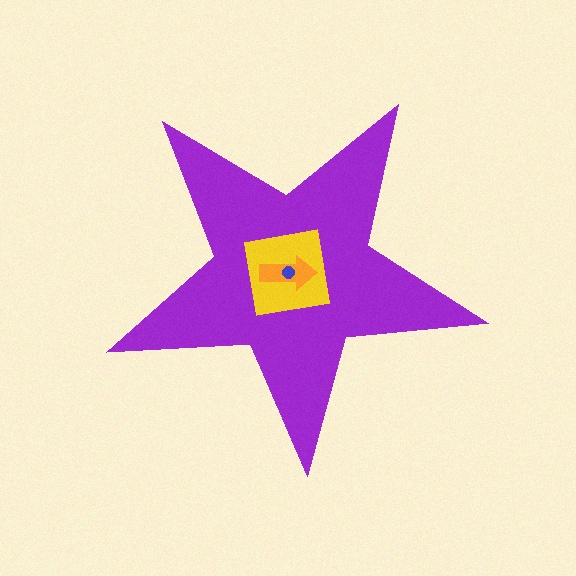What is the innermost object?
The blue circle.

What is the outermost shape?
The purple star.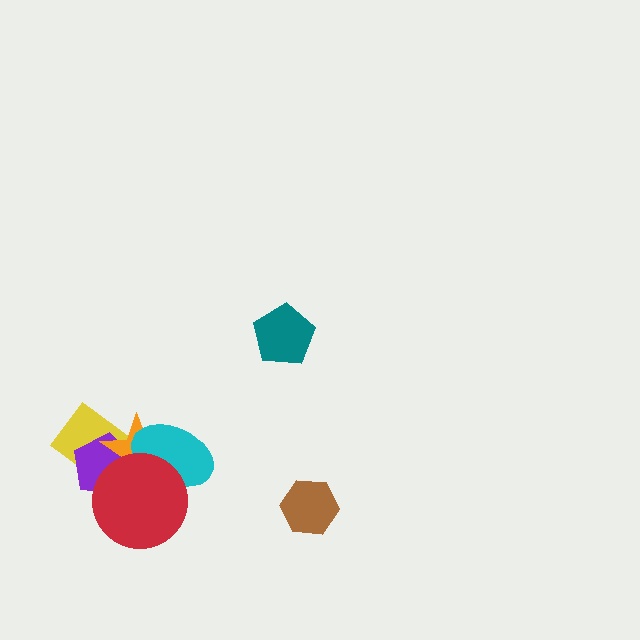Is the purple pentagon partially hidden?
Yes, it is partially covered by another shape.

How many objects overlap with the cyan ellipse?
3 objects overlap with the cyan ellipse.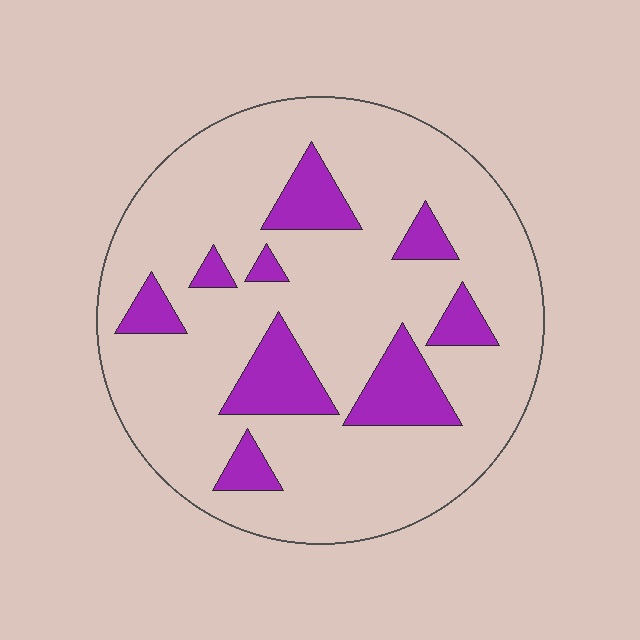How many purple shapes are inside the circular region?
9.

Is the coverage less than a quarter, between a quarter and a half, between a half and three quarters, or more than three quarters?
Less than a quarter.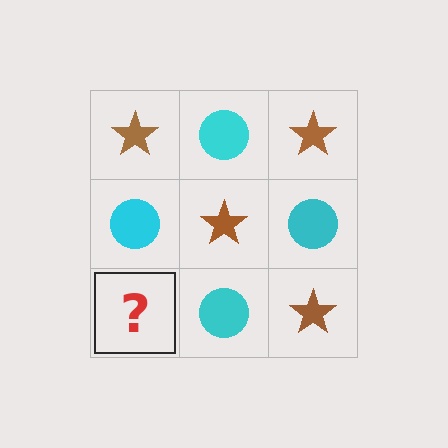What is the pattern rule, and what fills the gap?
The rule is that it alternates brown star and cyan circle in a checkerboard pattern. The gap should be filled with a brown star.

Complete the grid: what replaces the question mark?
The question mark should be replaced with a brown star.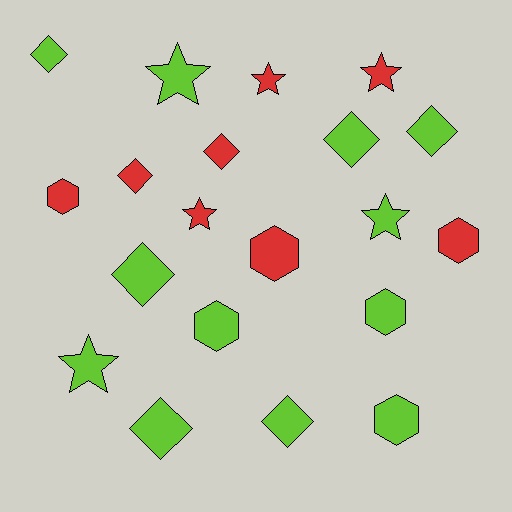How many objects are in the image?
There are 20 objects.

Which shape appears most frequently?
Diamond, with 8 objects.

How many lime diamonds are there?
There are 6 lime diamonds.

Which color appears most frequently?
Lime, with 12 objects.